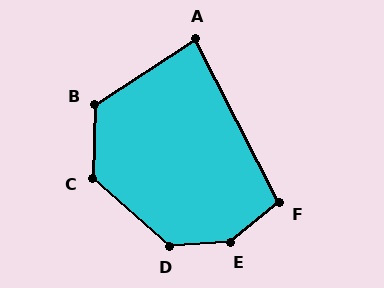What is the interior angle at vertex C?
Approximately 130 degrees (obtuse).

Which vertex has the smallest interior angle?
A, at approximately 84 degrees.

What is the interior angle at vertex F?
Approximately 102 degrees (obtuse).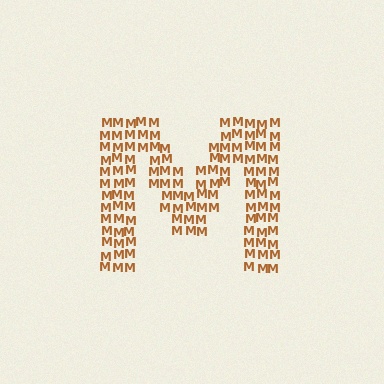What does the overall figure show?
The overall figure shows the letter M.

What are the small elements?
The small elements are letter M's.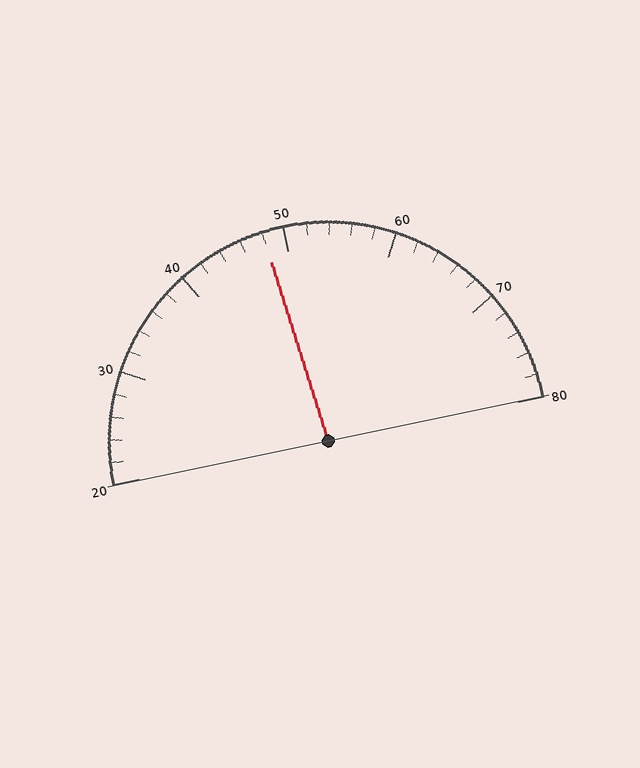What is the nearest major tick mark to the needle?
The nearest major tick mark is 50.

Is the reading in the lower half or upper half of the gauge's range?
The reading is in the lower half of the range (20 to 80).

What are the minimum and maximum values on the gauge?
The gauge ranges from 20 to 80.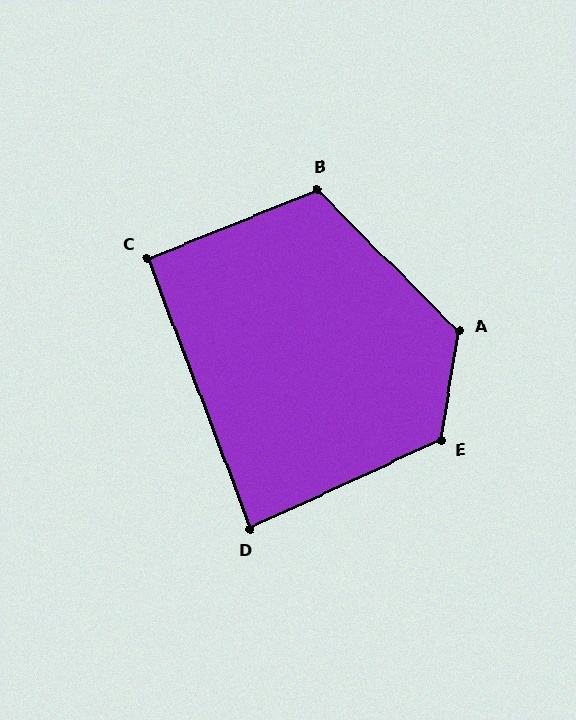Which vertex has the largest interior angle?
A, at approximately 126 degrees.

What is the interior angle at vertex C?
Approximately 92 degrees (approximately right).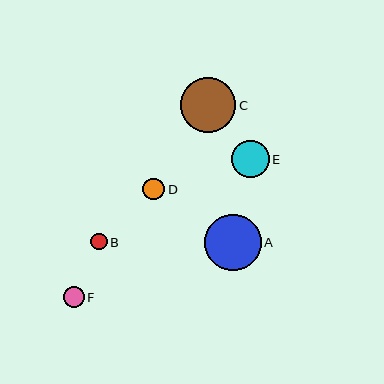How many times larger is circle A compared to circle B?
Circle A is approximately 3.5 times the size of circle B.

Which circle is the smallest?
Circle B is the smallest with a size of approximately 16 pixels.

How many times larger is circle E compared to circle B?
Circle E is approximately 2.3 times the size of circle B.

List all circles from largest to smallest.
From largest to smallest: A, C, E, D, F, B.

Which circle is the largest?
Circle A is the largest with a size of approximately 56 pixels.